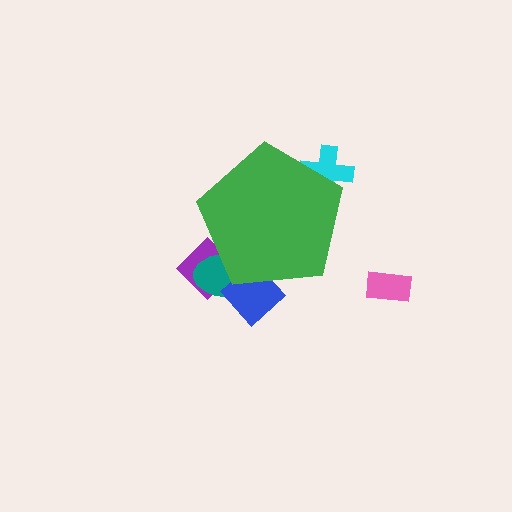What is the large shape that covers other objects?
A green pentagon.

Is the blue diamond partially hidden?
Yes, the blue diamond is partially hidden behind the green pentagon.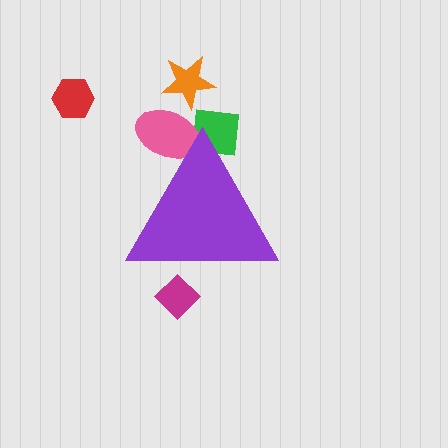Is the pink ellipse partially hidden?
Yes, the pink ellipse is partially hidden behind the purple triangle.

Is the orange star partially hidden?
No, the orange star is fully visible.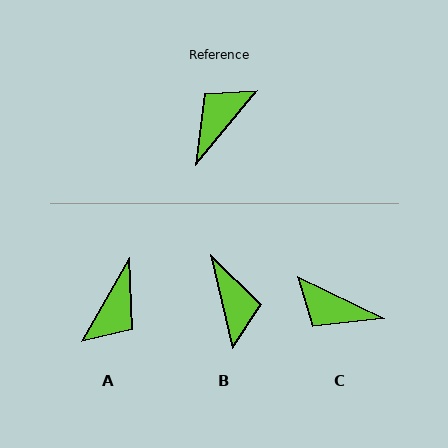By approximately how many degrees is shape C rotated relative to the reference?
Approximately 104 degrees counter-clockwise.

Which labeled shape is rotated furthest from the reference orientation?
A, about 170 degrees away.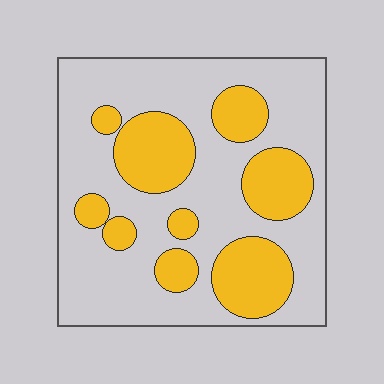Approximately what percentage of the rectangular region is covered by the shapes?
Approximately 30%.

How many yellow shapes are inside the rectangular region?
9.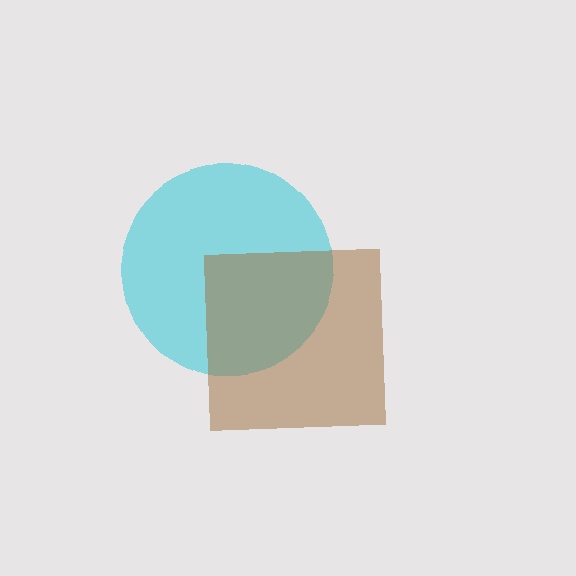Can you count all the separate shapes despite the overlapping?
Yes, there are 2 separate shapes.